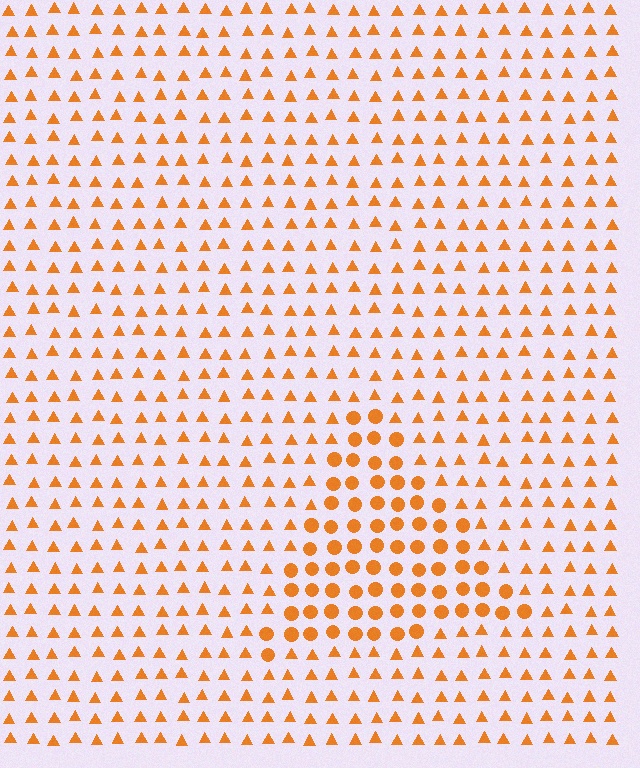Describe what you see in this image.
The image is filled with small orange elements arranged in a uniform grid. A triangle-shaped region contains circles, while the surrounding area contains triangles. The boundary is defined purely by the change in element shape.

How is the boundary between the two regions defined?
The boundary is defined by a change in element shape: circles inside vs. triangles outside. All elements share the same color and spacing.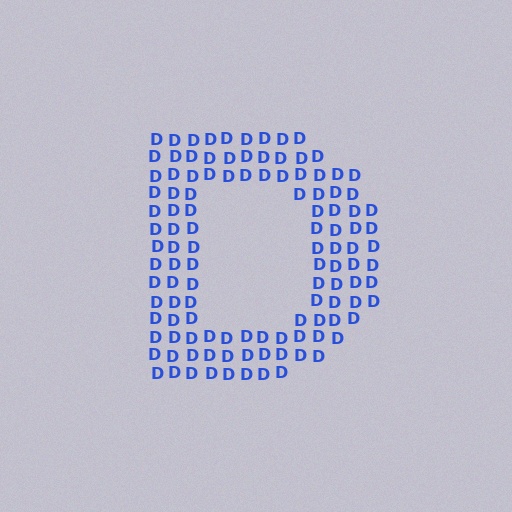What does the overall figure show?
The overall figure shows the letter D.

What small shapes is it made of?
It is made of small letter D's.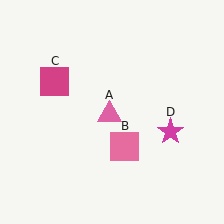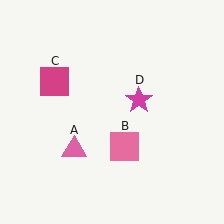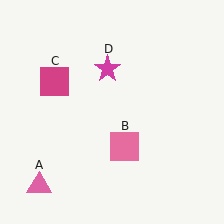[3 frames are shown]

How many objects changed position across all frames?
2 objects changed position: pink triangle (object A), magenta star (object D).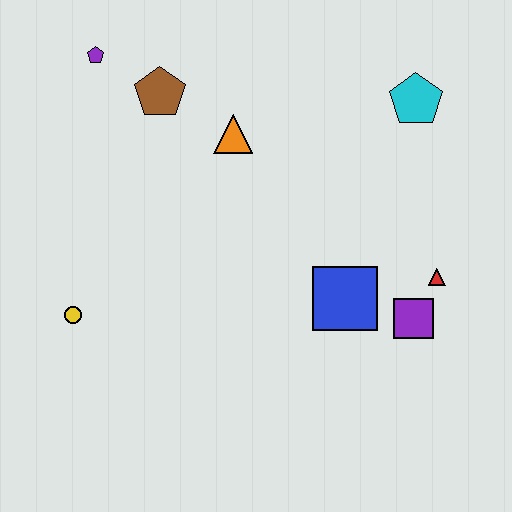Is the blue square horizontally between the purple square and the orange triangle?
Yes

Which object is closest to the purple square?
The red triangle is closest to the purple square.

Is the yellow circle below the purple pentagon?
Yes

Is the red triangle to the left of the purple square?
No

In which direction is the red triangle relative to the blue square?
The red triangle is to the right of the blue square.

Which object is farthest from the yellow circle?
The cyan pentagon is farthest from the yellow circle.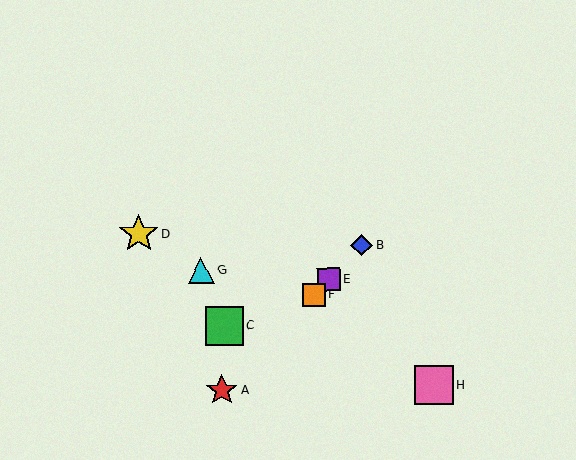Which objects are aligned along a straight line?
Objects A, B, E, F are aligned along a straight line.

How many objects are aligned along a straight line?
4 objects (A, B, E, F) are aligned along a straight line.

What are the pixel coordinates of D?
Object D is at (139, 234).